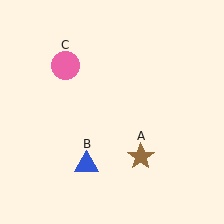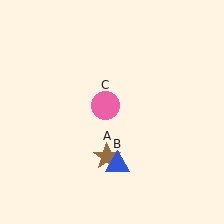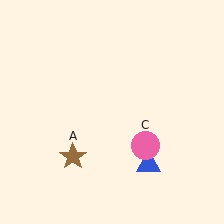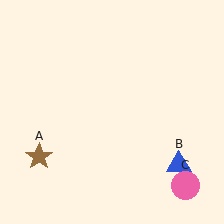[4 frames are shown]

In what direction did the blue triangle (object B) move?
The blue triangle (object B) moved right.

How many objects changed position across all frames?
3 objects changed position: brown star (object A), blue triangle (object B), pink circle (object C).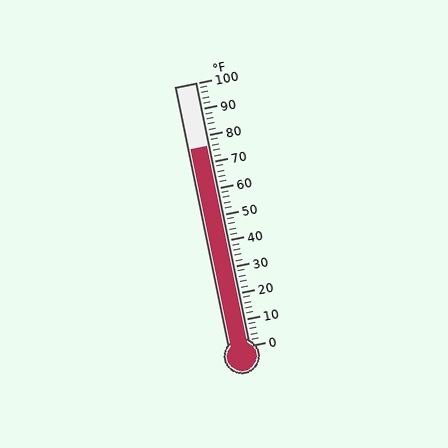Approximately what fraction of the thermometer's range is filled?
The thermometer is filled to approximately 75% of its range.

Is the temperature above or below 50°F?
The temperature is above 50°F.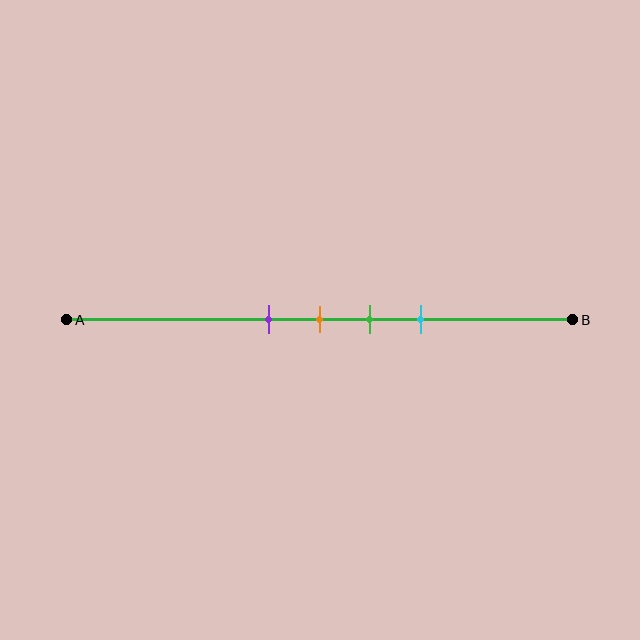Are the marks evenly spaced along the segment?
Yes, the marks are approximately evenly spaced.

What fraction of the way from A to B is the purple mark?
The purple mark is approximately 40% (0.4) of the way from A to B.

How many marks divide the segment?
There are 4 marks dividing the segment.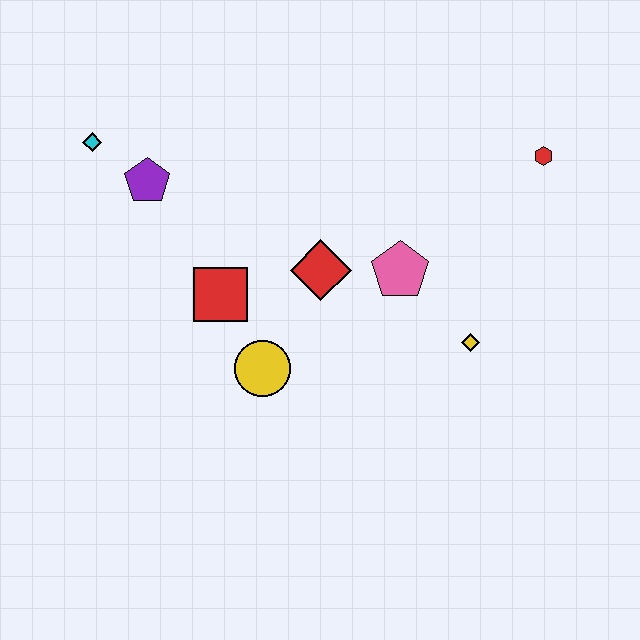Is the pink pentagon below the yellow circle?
No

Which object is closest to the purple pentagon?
The cyan diamond is closest to the purple pentagon.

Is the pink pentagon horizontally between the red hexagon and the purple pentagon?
Yes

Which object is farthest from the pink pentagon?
The cyan diamond is farthest from the pink pentagon.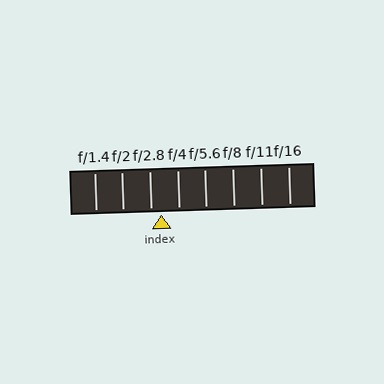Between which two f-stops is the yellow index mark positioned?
The index mark is between f/2.8 and f/4.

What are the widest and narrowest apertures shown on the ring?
The widest aperture shown is f/1.4 and the narrowest is f/16.